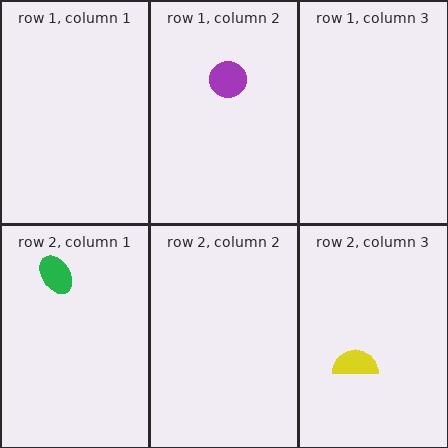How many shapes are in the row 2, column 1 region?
1.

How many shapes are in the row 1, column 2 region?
1.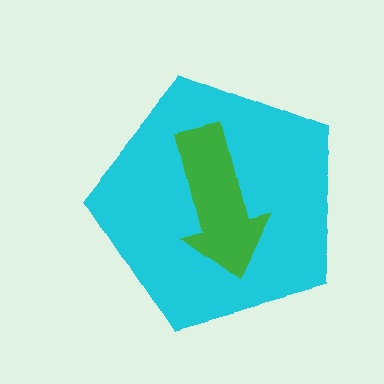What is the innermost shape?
The green arrow.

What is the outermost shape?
The cyan pentagon.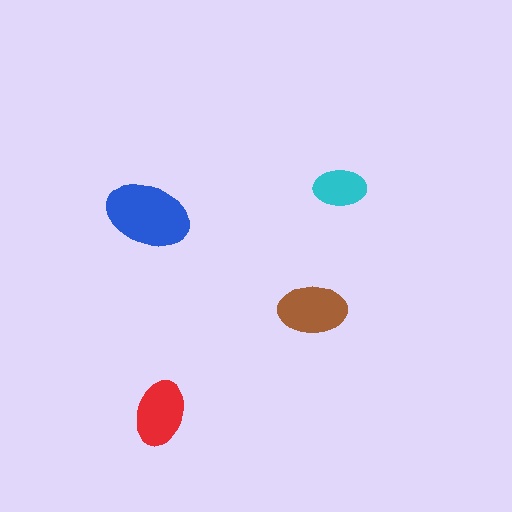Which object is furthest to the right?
The cyan ellipse is rightmost.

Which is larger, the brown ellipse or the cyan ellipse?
The brown one.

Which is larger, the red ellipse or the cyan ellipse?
The red one.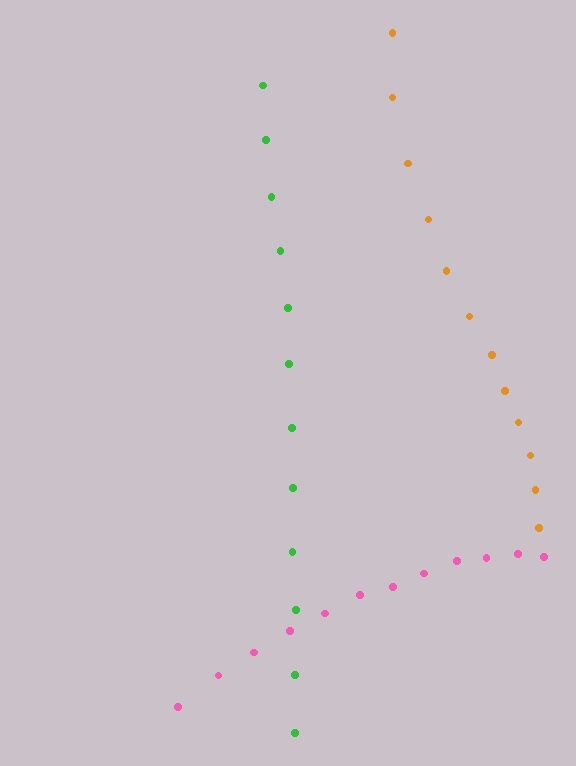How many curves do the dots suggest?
There are 3 distinct paths.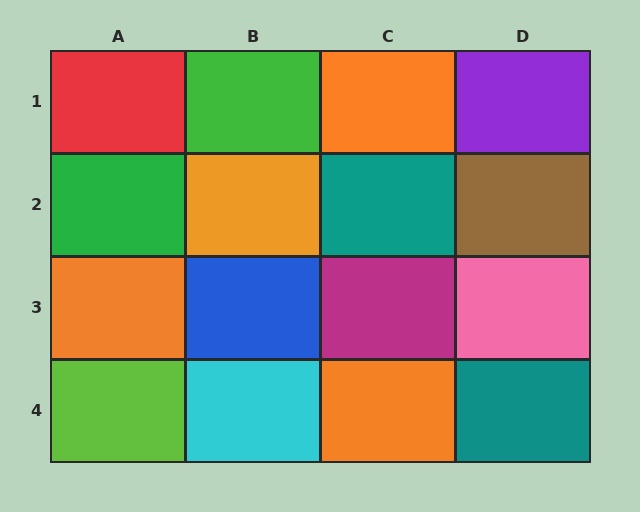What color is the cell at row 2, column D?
Brown.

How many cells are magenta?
1 cell is magenta.